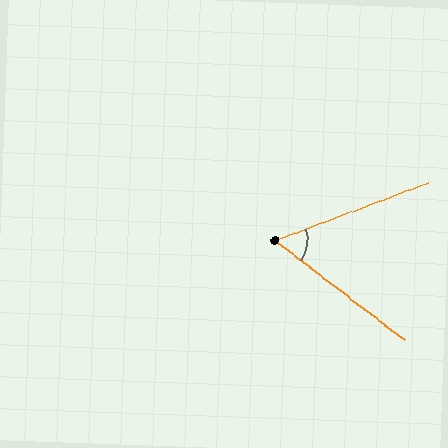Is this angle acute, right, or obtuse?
It is acute.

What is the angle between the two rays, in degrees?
Approximately 58 degrees.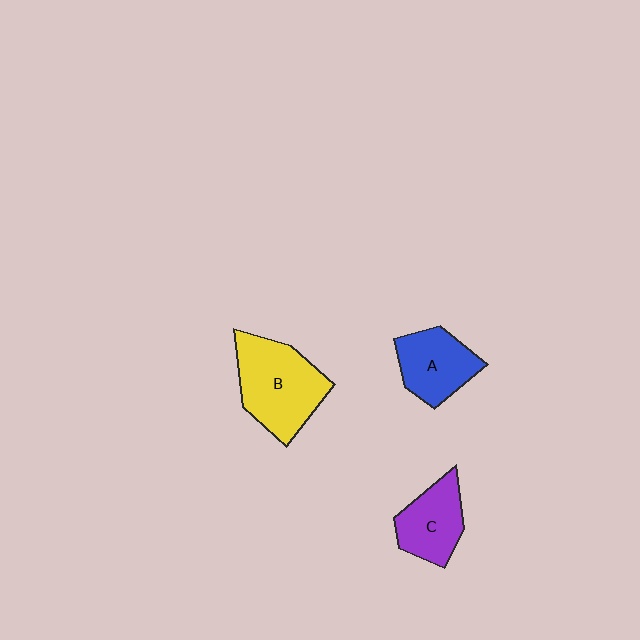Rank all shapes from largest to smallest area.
From largest to smallest: B (yellow), A (blue), C (purple).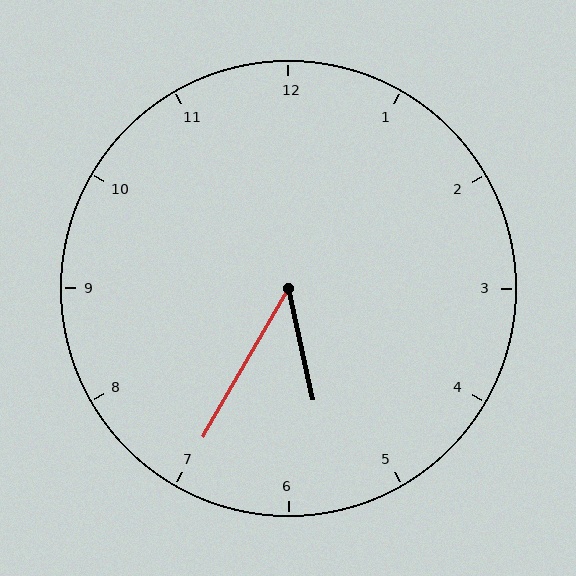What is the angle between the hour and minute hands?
Approximately 42 degrees.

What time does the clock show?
5:35.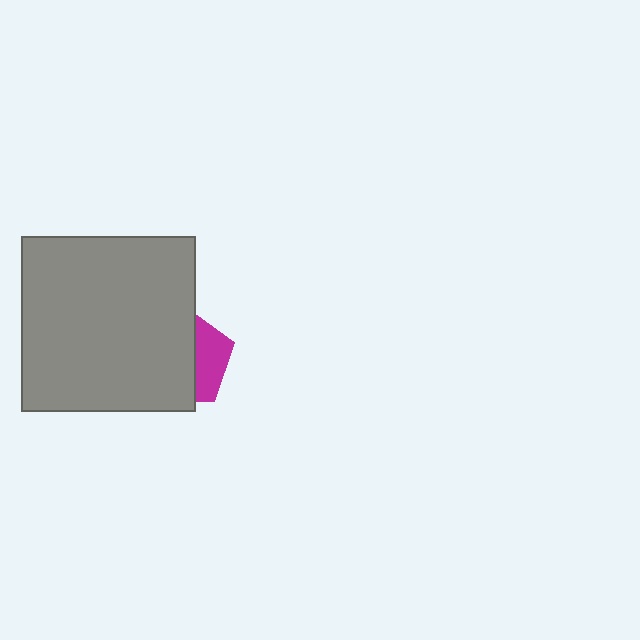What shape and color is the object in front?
The object in front is a gray square.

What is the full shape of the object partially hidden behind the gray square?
The partially hidden object is a magenta pentagon.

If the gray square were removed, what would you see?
You would see the complete magenta pentagon.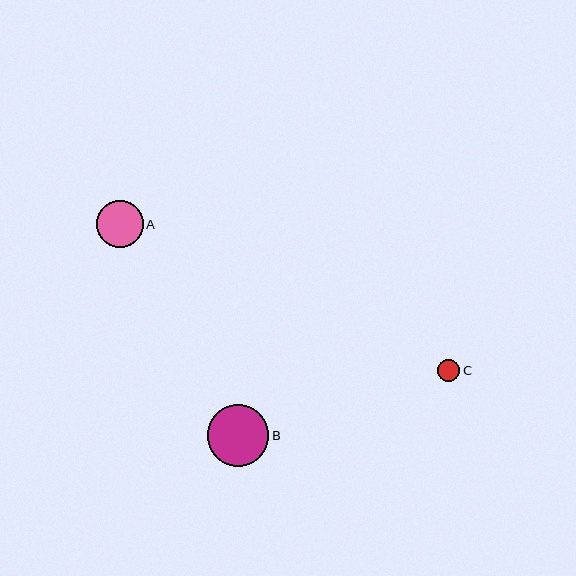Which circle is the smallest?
Circle C is the smallest with a size of approximately 22 pixels.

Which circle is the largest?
Circle B is the largest with a size of approximately 61 pixels.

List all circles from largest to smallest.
From largest to smallest: B, A, C.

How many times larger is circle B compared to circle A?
Circle B is approximately 1.3 times the size of circle A.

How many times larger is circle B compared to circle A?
Circle B is approximately 1.3 times the size of circle A.